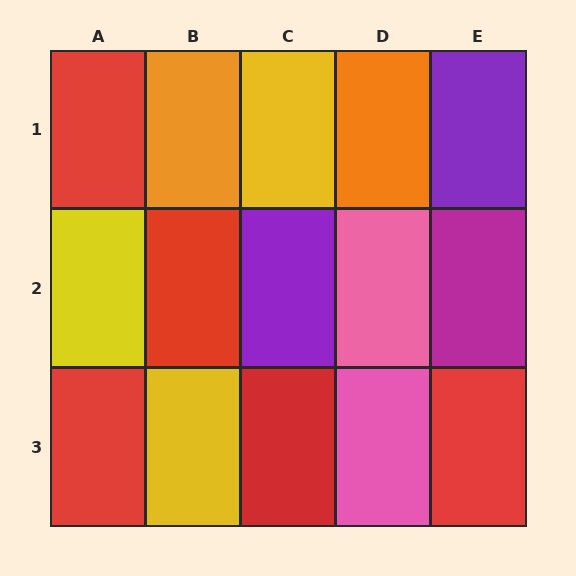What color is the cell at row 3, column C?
Red.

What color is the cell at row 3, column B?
Yellow.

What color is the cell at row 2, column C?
Purple.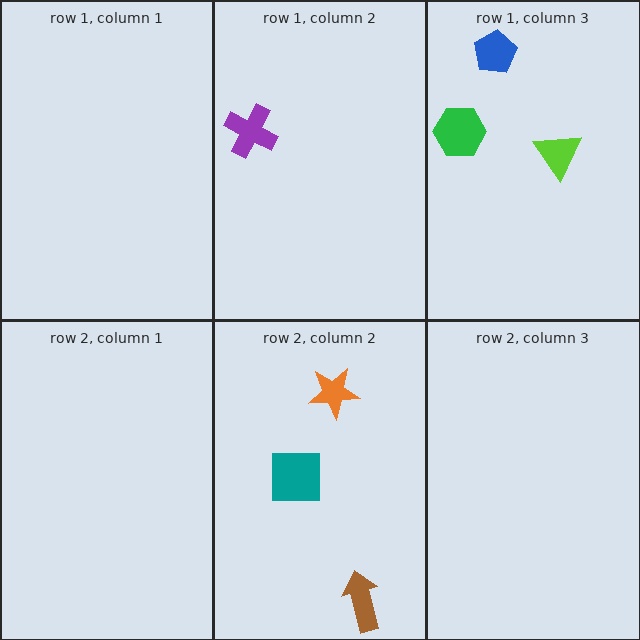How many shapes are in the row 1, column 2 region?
1.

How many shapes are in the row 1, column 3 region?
3.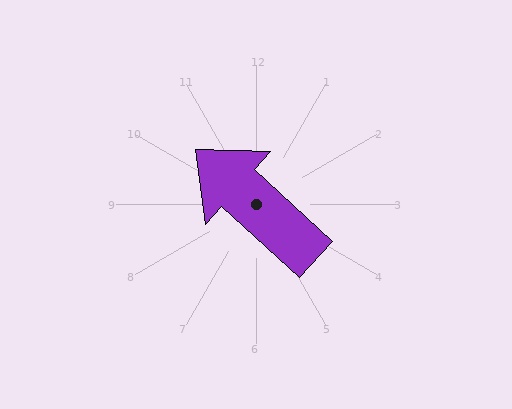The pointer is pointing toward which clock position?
Roughly 10 o'clock.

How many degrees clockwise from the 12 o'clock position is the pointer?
Approximately 312 degrees.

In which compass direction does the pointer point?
Northwest.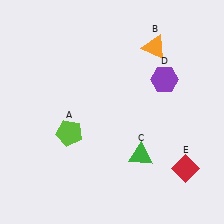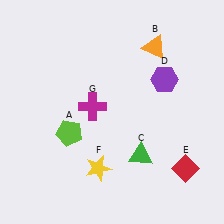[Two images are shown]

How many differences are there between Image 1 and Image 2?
There are 2 differences between the two images.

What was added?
A yellow star (F), a magenta cross (G) were added in Image 2.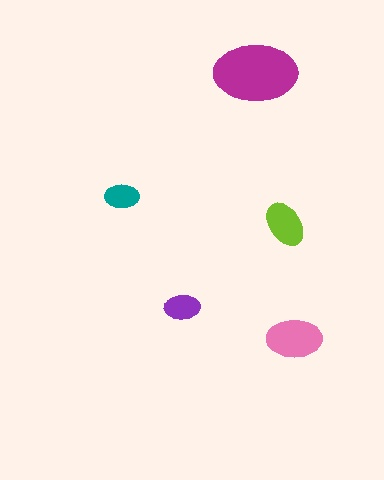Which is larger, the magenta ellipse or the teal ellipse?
The magenta one.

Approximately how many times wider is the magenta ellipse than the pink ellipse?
About 1.5 times wider.